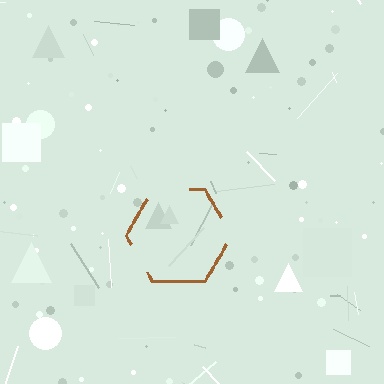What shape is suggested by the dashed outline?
The dashed outline suggests a hexagon.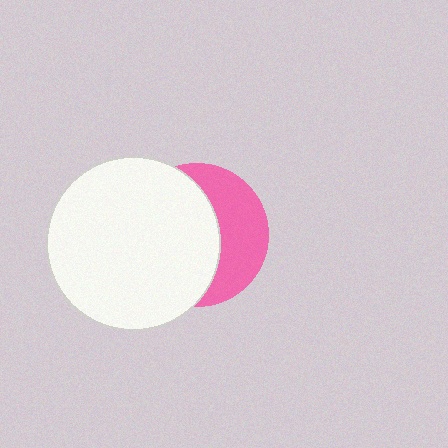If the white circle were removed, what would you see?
You would see the complete pink circle.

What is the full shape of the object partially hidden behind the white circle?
The partially hidden object is a pink circle.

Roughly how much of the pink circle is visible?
A small part of it is visible (roughly 39%).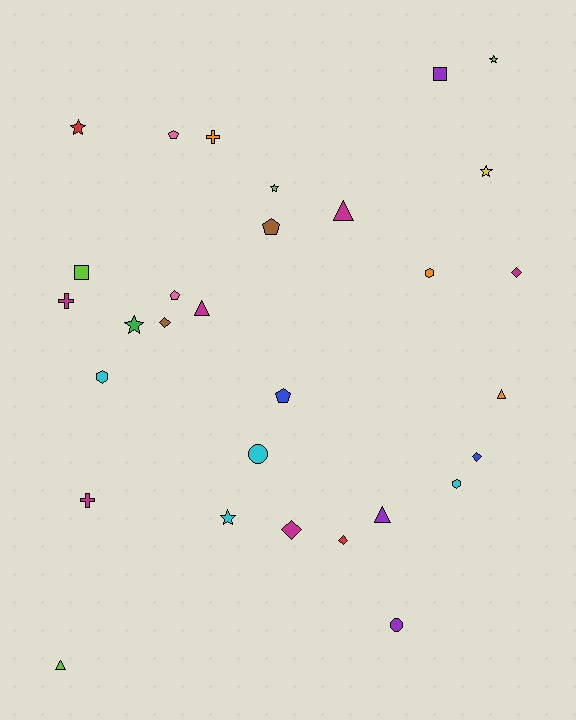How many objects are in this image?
There are 30 objects.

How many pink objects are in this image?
There are 2 pink objects.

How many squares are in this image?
There are 2 squares.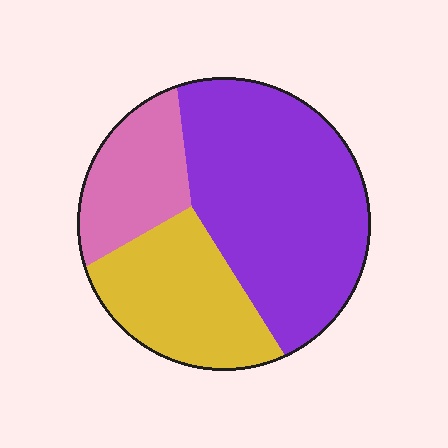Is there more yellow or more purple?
Purple.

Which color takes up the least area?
Pink, at roughly 20%.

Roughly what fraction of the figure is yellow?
Yellow takes up between a sixth and a third of the figure.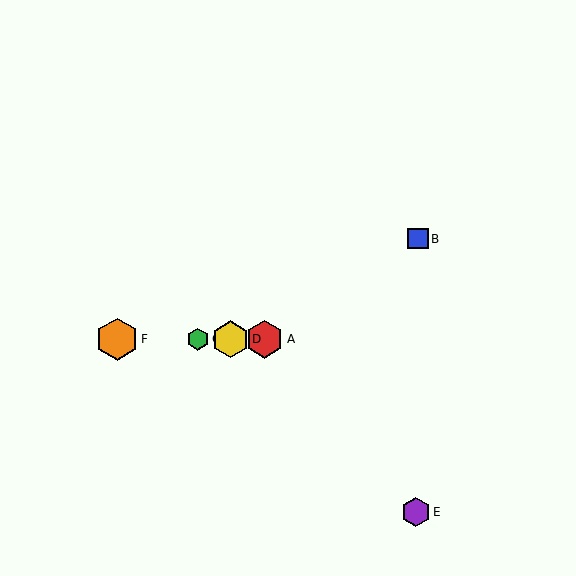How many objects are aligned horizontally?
4 objects (A, C, D, F) are aligned horizontally.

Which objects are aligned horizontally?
Objects A, C, D, F are aligned horizontally.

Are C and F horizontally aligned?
Yes, both are at y≈339.